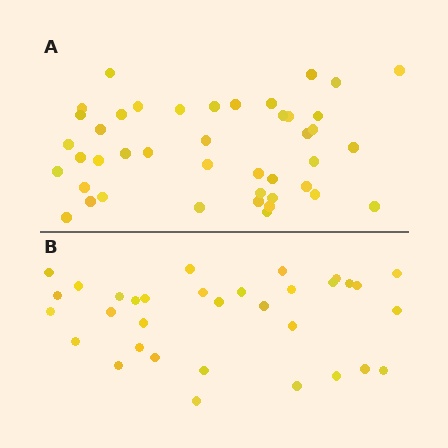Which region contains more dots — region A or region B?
Region A (the top region) has more dots.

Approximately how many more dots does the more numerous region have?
Region A has roughly 10 or so more dots than region B.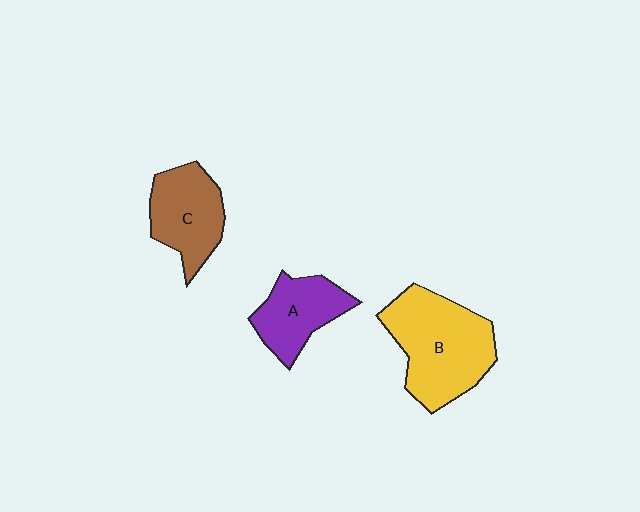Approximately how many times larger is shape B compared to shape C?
Approximately 1.5 times.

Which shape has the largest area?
Shape B (yellow).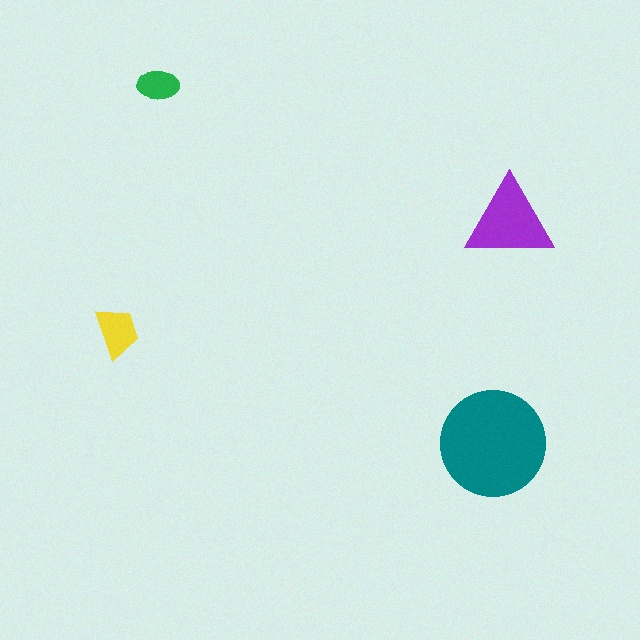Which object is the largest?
The teal circle.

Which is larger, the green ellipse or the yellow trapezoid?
The yellow trapezoid.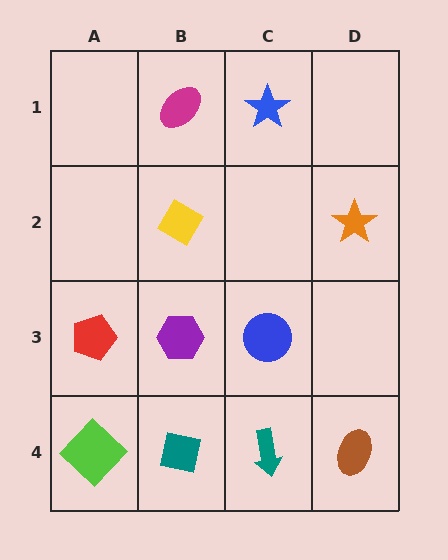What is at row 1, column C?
A blue star.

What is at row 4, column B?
A teal square.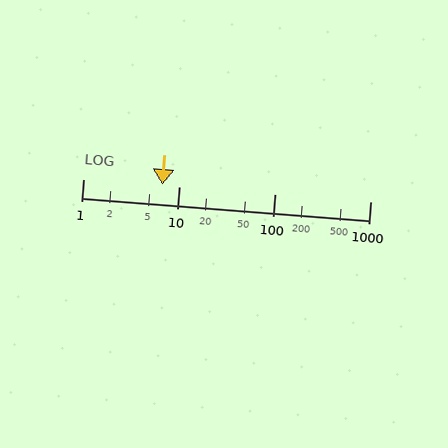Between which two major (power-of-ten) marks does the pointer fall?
The pointer is between 1 and 10.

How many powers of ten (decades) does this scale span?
The scale spans 3 decades, from 1 to 1000.